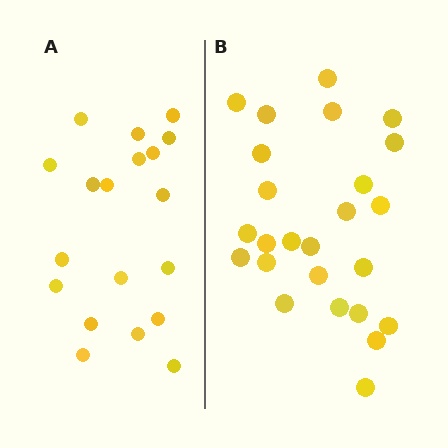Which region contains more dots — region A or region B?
Region B (the right region) has more dots.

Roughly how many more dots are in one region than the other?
Region B has about 6 more dots than region A.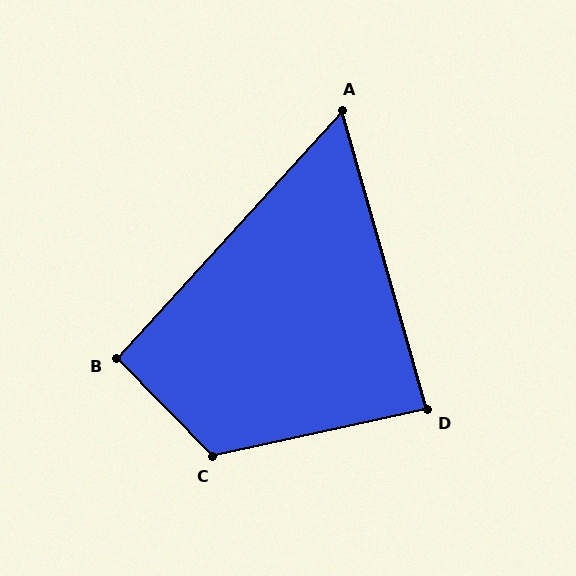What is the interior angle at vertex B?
Approximately 94 degrees (approximately right).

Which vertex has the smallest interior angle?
A, at approximately 58 degrees.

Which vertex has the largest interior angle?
C, at approximately 122 degrees.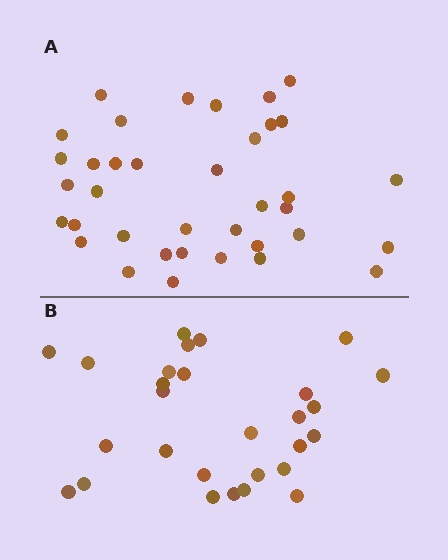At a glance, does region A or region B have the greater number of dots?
Region A (the top region) has more dots.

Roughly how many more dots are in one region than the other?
Region A has roughly 8 or so more dots than region B.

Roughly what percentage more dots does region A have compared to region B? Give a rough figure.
About 30% more.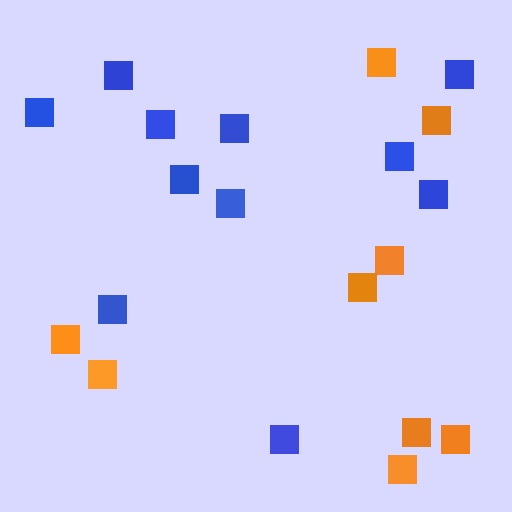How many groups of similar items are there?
There are 2 groups: one group of orange squares (9) and one group of blue squares (11).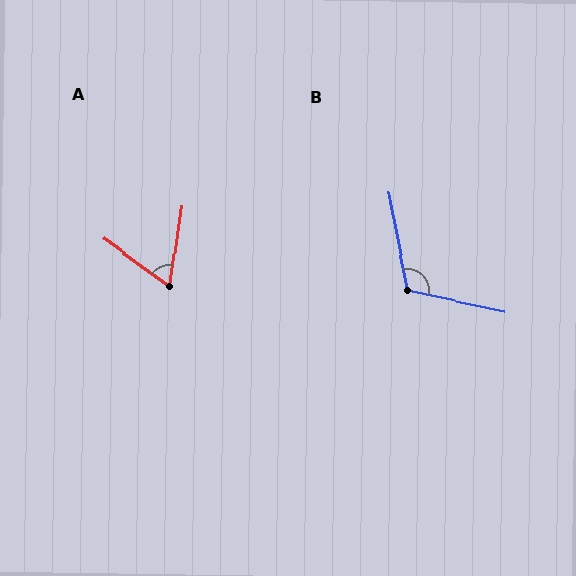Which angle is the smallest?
A, at approximately 62 degrees.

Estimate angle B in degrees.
Approximately 113 degrees.